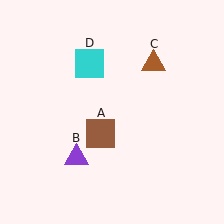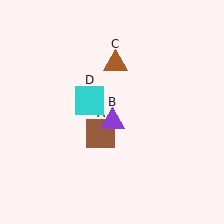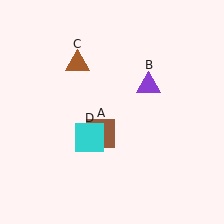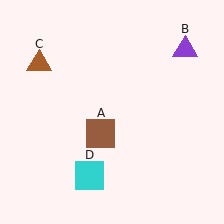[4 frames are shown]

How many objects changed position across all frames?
3 objects changed position: purple triangle (object B), brown triangle (object C), cyan square (object D).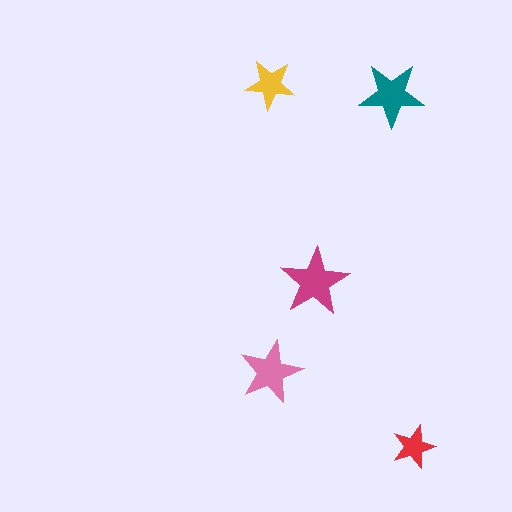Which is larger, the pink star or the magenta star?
The magenta one.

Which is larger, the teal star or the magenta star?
The magenta one.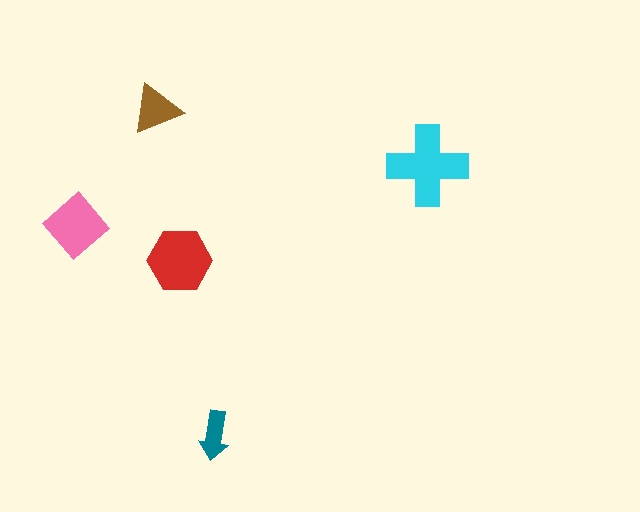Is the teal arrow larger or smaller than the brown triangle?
Smaller.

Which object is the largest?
The cyan cross.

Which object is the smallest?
The teal arrow.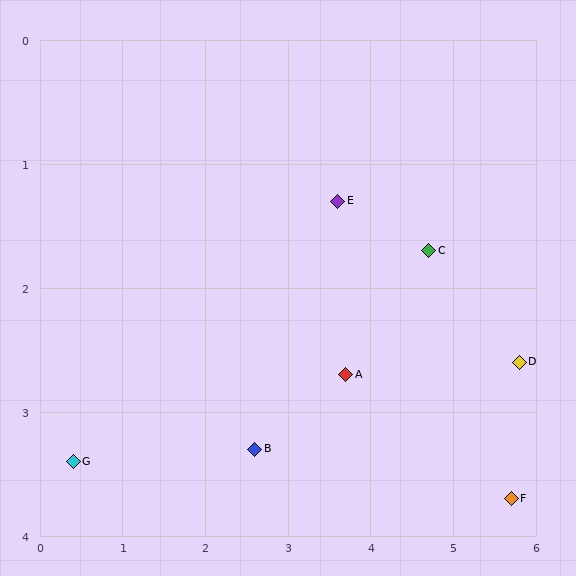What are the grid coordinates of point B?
Point B is at approximately (2.6, 3.3).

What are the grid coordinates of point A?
Point A is at approximately (3.7, 2.7).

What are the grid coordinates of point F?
Point F is at approximately (5.7, 3.7).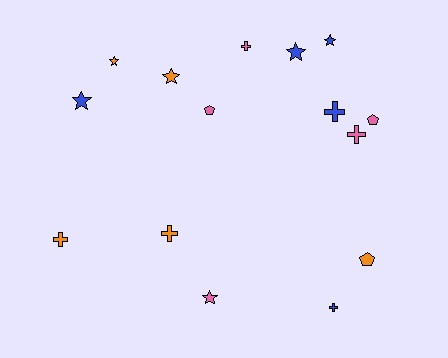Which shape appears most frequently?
Cross, with 6 objects.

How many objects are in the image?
There are 15 objects.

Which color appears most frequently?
Blue, with 5 objects.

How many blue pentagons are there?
There are no blue pentagons.